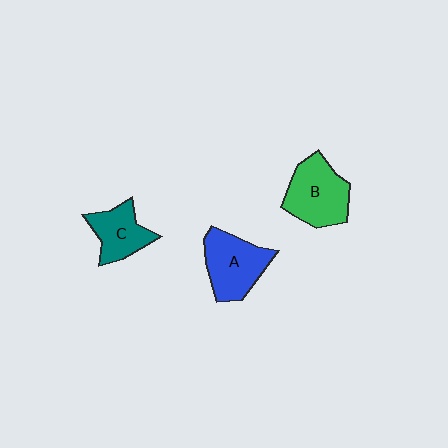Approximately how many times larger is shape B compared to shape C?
Approximately 1.4 times.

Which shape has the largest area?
Shape B (green).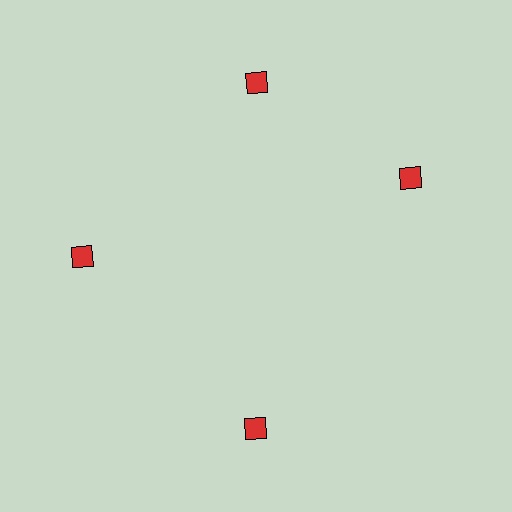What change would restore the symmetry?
The symmetry would be restored by rotating it back into even spacing with its neighbors so that all 4 diamonds sit at equal angles and equal distance from the center.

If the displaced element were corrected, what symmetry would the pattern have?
It would have 4-fold rotational symmetry — the pattern would map onto itself every 90 degrees.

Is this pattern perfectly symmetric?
No. The 4 red diamonds are arranged in a ring, but one element near the 3 o'clock position is rotated out of alignment along the ring, breaking the 4-fold rotational symmetry.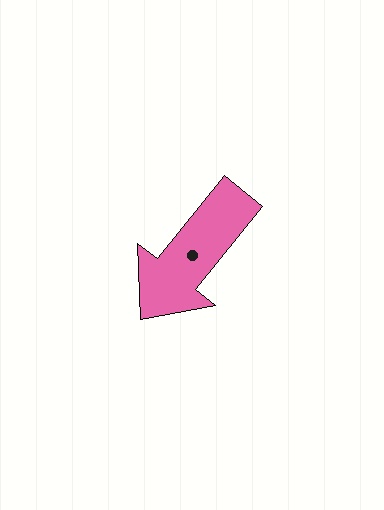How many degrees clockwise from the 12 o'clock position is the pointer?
Approximately 219 degrees.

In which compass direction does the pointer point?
Southwest.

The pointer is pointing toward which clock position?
Roughly 7 o'clock.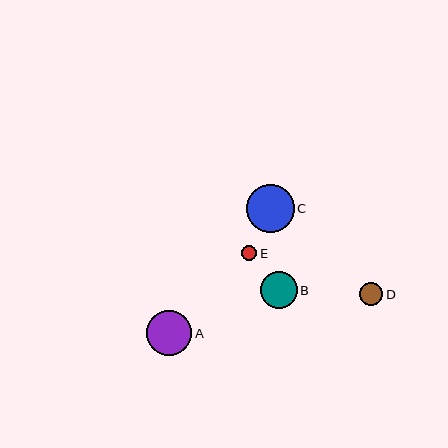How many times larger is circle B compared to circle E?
Circle B is approximately 2.4 times the size of circle E.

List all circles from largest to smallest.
From largest to smallest: C, A, B, D, E.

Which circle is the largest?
Circle C is the largest with a size of approximately 48 pixels.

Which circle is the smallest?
Circle E is the smallest with a size of approximately 15 pixels.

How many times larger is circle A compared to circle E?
Circle A is approximately 3.0 times the size of circle E.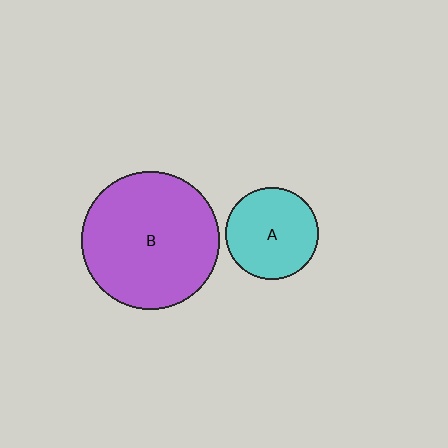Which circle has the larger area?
Circle B (purple).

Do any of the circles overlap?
No, none of the circles overlap.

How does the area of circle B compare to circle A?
Approximately 2.2 times.